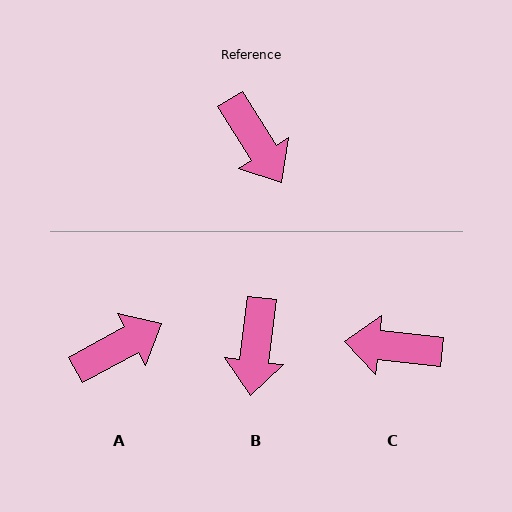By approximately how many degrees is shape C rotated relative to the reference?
Approximately 128 degrees clockwise.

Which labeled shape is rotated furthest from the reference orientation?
C, about 128 degrees away.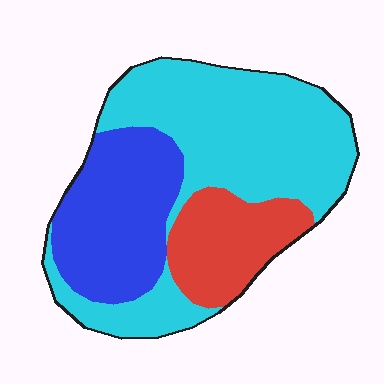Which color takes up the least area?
Red, at roughly 20%.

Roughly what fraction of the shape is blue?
Blue takes up between a quarter and a half of the shape.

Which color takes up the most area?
Cyan, at roughly 55%.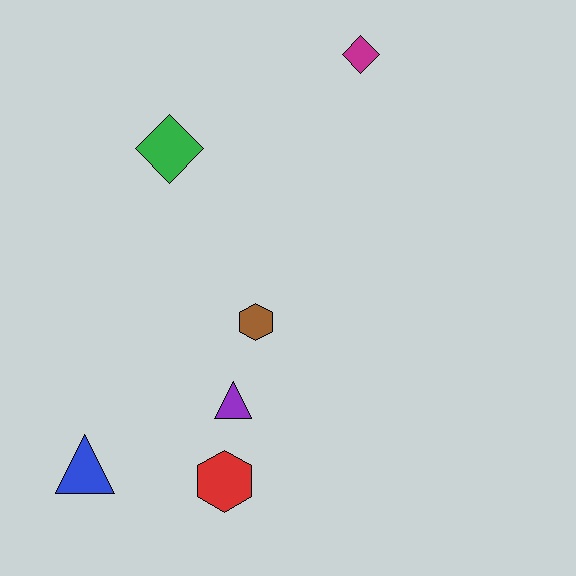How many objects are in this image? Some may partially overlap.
There are 6 objects.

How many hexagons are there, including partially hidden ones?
There are 2 hexagons.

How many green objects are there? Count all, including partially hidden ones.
There is 1 green object.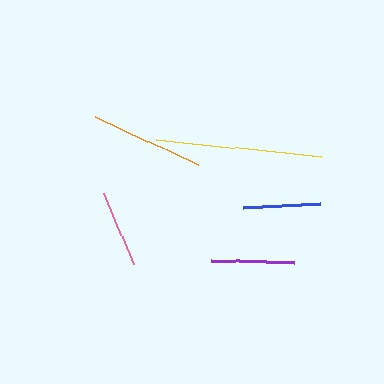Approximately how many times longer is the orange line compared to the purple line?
The orange line is approximately 1.4 times the length of the purple line.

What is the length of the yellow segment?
The yellow segment is approximately 164 pixels long.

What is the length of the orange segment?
The orange segment is approximately 113 pixels long.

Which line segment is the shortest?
The pink line is the shortest at approximately 77 pixels.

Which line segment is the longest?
The yellow line is the longest at approximately 164 pixels.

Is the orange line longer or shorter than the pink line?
The orange line is longer than the pink line.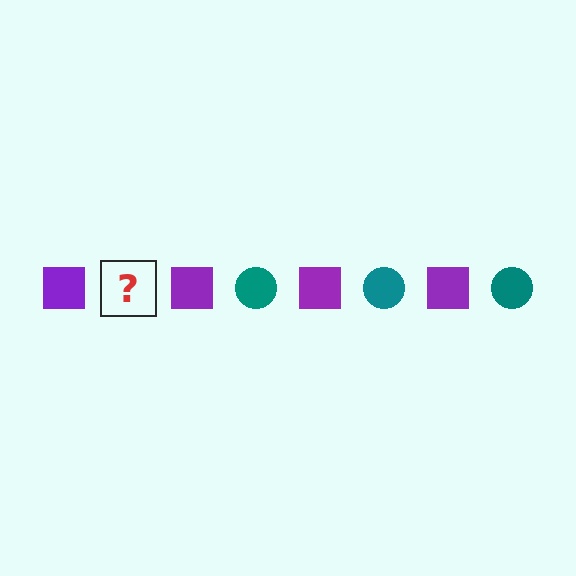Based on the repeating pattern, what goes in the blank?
The blank should be a teal circle.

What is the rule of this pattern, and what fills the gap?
The rule is that the pattern alternates between purple square and teal circle. The gap should be filled with a teal circle.